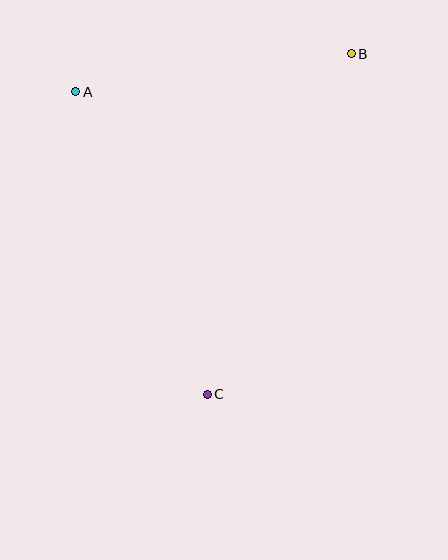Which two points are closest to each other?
Points A and B are closest to each other.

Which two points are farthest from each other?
Points B and C are farthest from each other.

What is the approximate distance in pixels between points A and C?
The distance between A and C is approximately 330 pixels.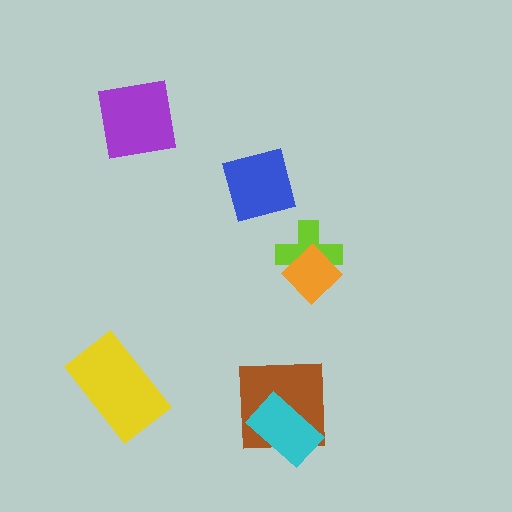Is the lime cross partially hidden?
Yes, it is partially covered by another shape.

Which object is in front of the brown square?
The cyan rectangle is in front of the brown square.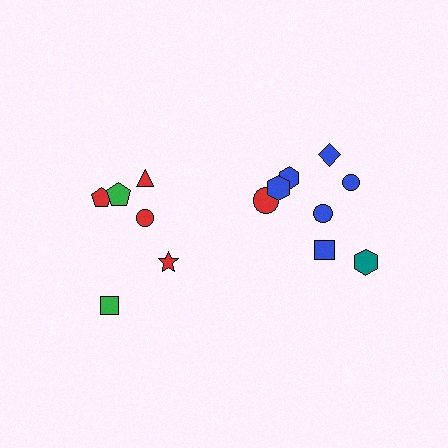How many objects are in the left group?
There are 6 objects.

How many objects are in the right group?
There are 8 objects.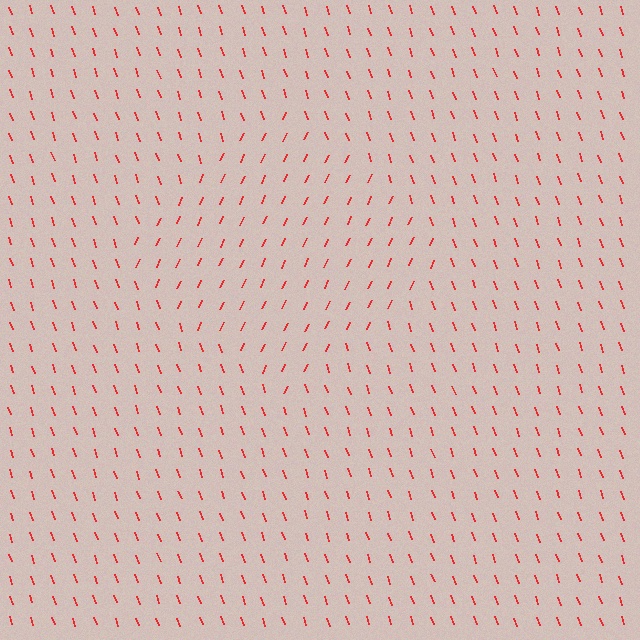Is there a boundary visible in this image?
Yes, there is a texture boundary formed by a change in line orientation.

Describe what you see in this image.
The image is filled with small red line segments. A diamond region in the image has lines oriented differently from the surrounding lines, creating a visible texture boundary.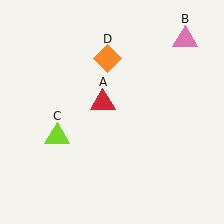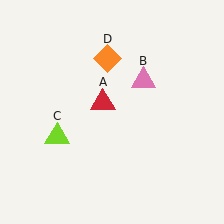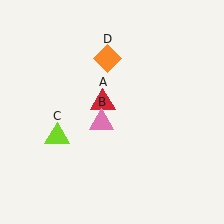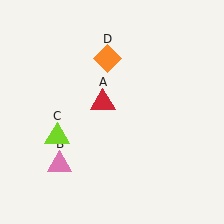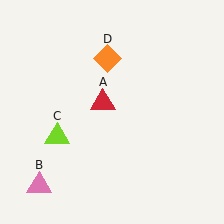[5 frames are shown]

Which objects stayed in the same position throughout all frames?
Red triangle (object A) and lime triangle (object C) and orange diamond (object D) remained stationary.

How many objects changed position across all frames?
1 object changed position: pink triangle (object B).